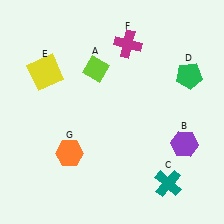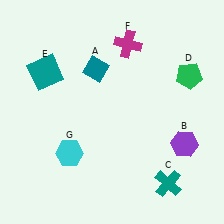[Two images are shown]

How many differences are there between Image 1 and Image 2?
There are 3 differences between the two images.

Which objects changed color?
A changed from lime to teal. E changed from yellow to teal. G changed from orange to cyan.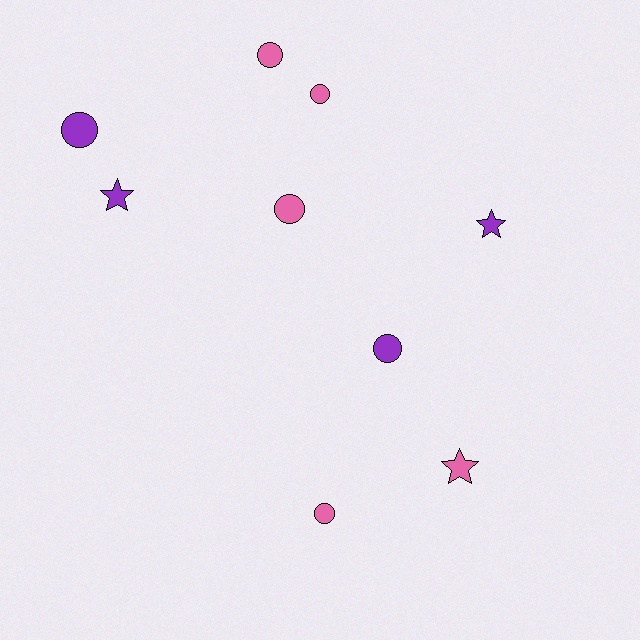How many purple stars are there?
There are 2 purple stars.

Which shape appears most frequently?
Circle, with 6 objects.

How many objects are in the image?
There are 9 objects.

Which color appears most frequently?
Pink, with 5 objects.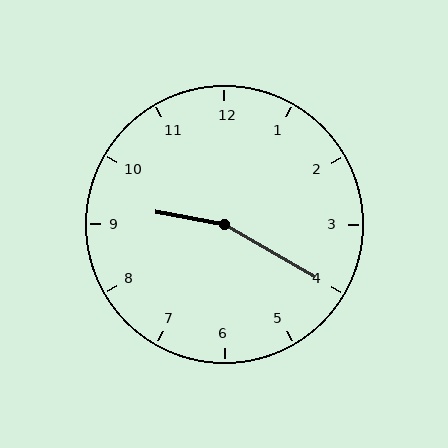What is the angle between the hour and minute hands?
Approximately 160 degrees.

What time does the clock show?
9:20.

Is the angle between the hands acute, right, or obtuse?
It is obtuse.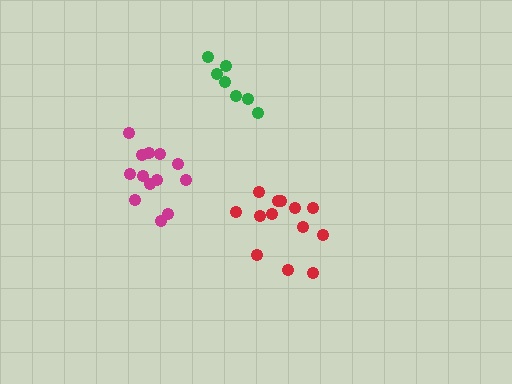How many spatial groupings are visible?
There are 3 spatial groupings.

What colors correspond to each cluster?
The clusters are colored: magenta, green, red.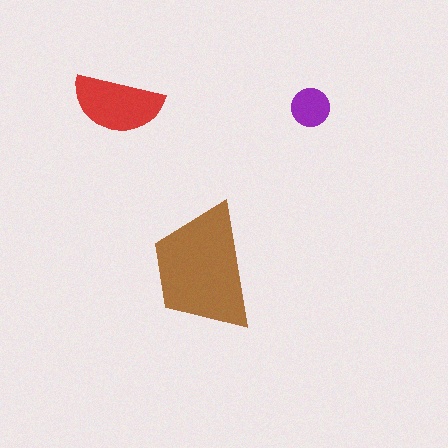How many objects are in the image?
There are 3 objects in the image.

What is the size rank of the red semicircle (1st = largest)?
2nd.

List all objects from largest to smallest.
The brown trapezoid, the red semicircle, the purple circle.